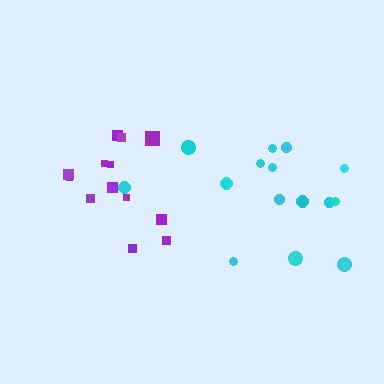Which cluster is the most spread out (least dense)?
Cyan.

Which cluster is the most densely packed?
Purple.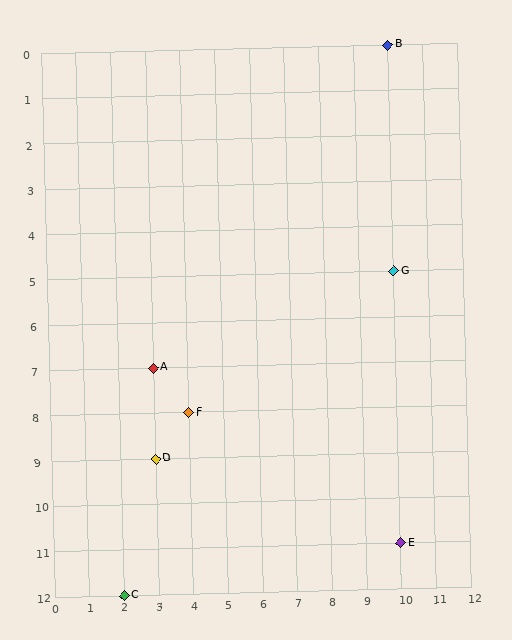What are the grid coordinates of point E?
Point E is at grid coordinates (10, 11).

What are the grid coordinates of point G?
Point G is at grid coordinates (10, 5).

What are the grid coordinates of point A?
Point A is at grid coordinates (3, 7).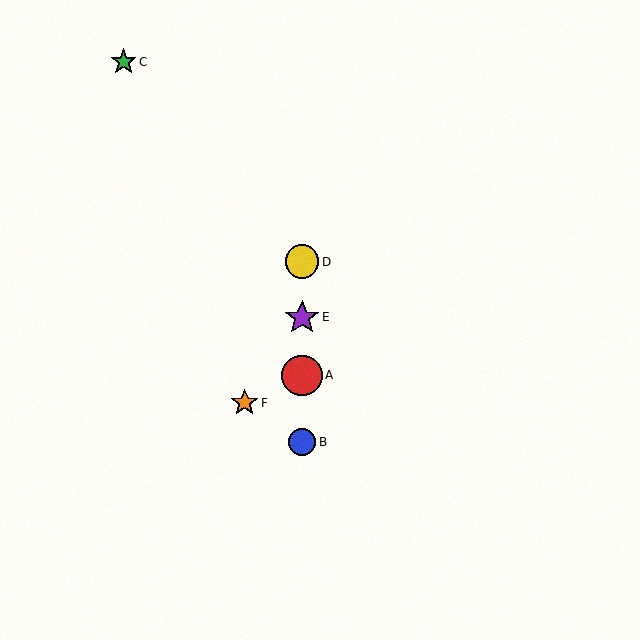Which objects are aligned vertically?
Objects A, B, D, E are aligned vertically.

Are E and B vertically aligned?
Yes, both are at x≈302.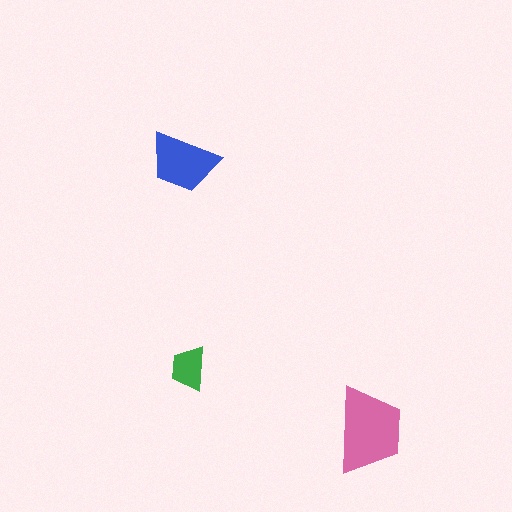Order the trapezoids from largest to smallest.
the pink one, the blue one, the green one.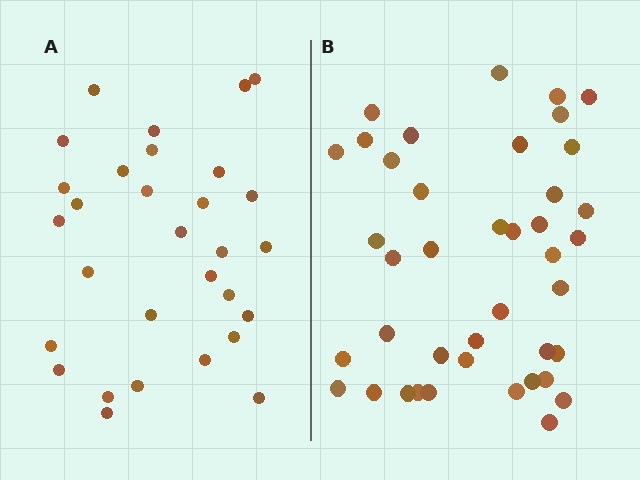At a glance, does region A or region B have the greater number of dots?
Region B (the right region) has more dots.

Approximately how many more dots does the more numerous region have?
Region B has roughly 12 or so more dots than region A.